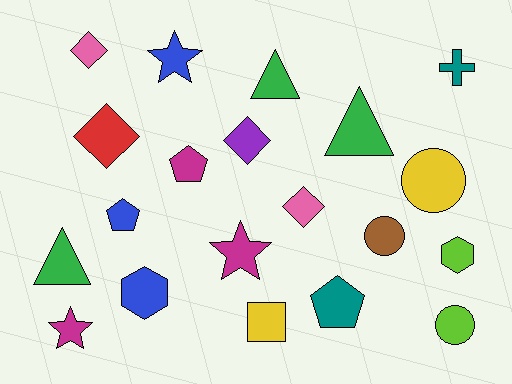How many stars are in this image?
There are 3 stars.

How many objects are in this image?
There are 20 objects.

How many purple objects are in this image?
There is 1 purple object.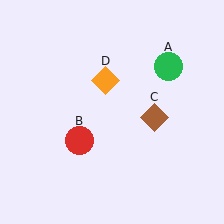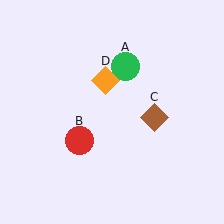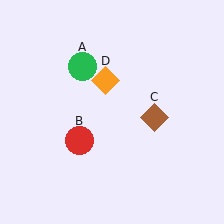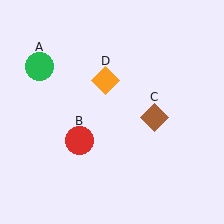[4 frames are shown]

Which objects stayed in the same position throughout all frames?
Red circle (object B) and brown diamond (object C) and orange diamond (object D) remained stationary.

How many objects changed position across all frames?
1 object changed position: green circle (object A).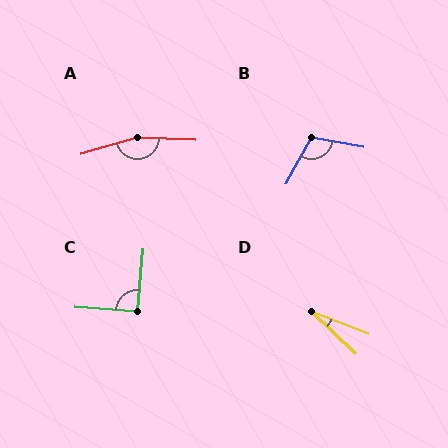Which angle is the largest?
A, at approximately 161 degrees.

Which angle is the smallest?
D, at approximately 22 degrees.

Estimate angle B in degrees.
Approximately 109 degrees.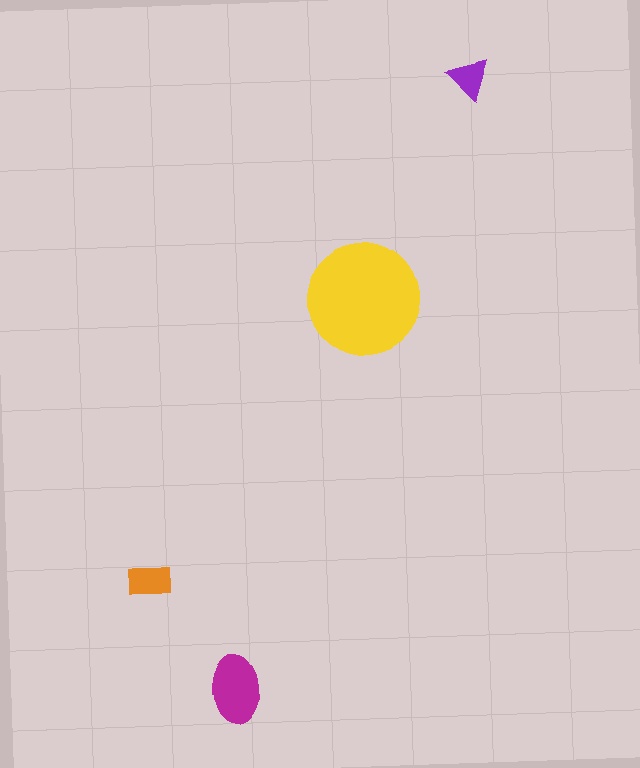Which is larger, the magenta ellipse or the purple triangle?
The magenta ellipse.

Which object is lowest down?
The magenta ellipse is bottommost.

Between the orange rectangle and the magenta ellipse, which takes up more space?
The magenta ellipse.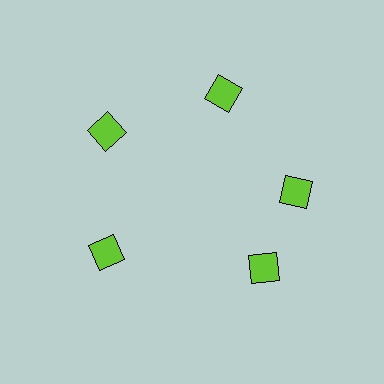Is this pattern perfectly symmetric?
No. The 5 lime diamonds are arranged in a ring, but one element near the 5 o'clock position is rotated out of alignment along the ring, breaking the 5-fold rotational symmetry.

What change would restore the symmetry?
The symmetry would be restored by rotating it back into even spacing with its neighbors so that all 5 diamonds sit at equal angles and equal distance from the center.